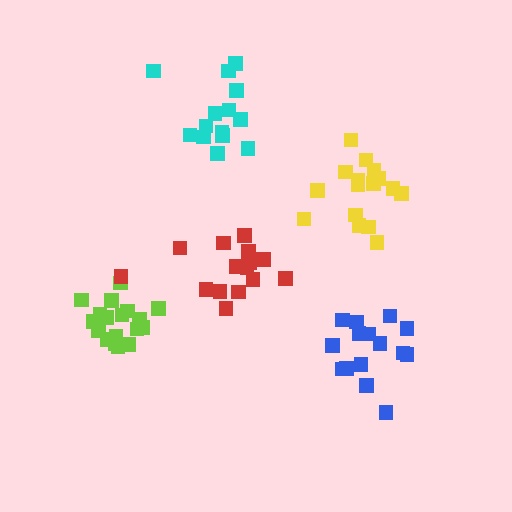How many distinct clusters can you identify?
There are 5 distinct clusters.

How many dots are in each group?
Group 1: 14 dots, Group 2: 15 dots, Group 3: 18 dots, Group 4: 16 dots, Group 5: 16 dots (79 total).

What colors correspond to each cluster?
The clusters are colored: cyan, blue, lime, yellow, red.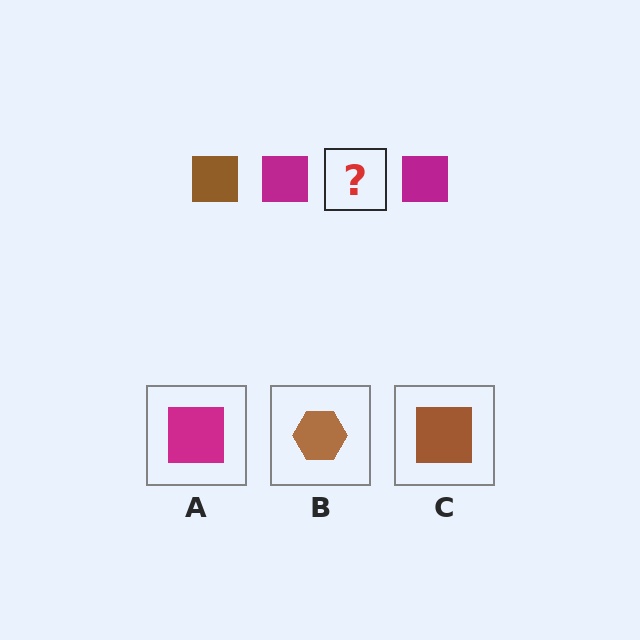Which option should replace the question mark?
Option C.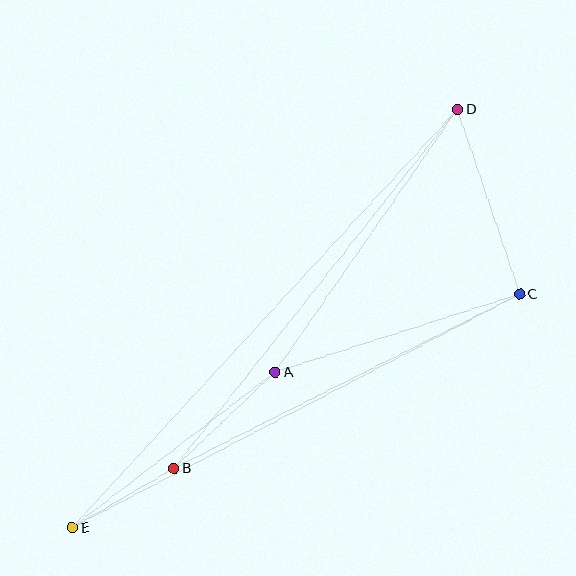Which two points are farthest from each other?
Points D and E are farthest from each other.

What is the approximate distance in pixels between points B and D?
The distance between B and D is approximately 457 pixels.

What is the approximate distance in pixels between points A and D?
The distance between A and D is approximately 320 pixels.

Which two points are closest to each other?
Points B and E are closest to each other.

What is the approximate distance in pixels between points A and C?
The distance between A and C is approximately 257 pixels.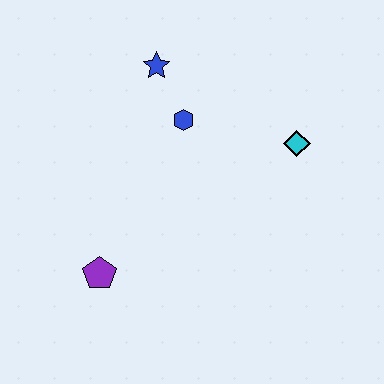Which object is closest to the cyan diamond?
The blue hexagon is closest to the cyan diamond.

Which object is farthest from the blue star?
The purple pentagon is farthest from the blue star.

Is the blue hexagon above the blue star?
No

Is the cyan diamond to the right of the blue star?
Yes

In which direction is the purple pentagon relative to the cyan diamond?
The purple pentagon is to the left of the cyan diamond.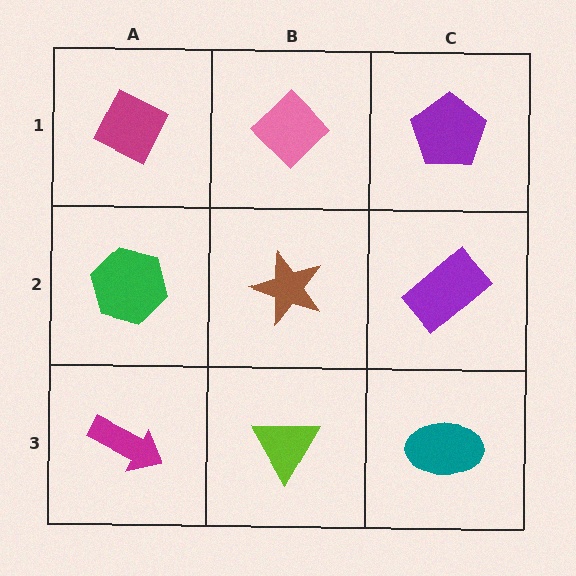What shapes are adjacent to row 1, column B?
A brown star (row 2, column B), a magenta diamond (row 1, column A), a purple pentagon (row 1, column C).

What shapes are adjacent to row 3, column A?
A green hexagon (row 2, column A), a lime triangle (row 3, column B).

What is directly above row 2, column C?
A purple pentagon.